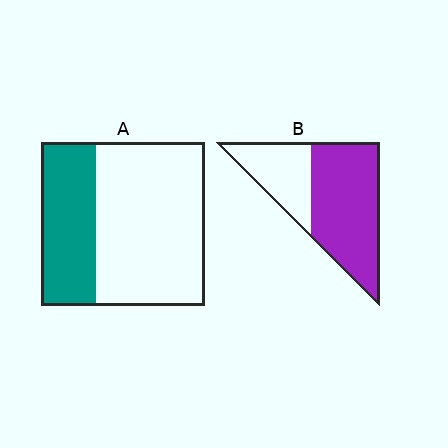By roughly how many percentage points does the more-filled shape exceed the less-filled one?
By roughly 35 percentage points (B over A).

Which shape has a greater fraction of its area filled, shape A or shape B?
Shape B.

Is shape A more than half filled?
No.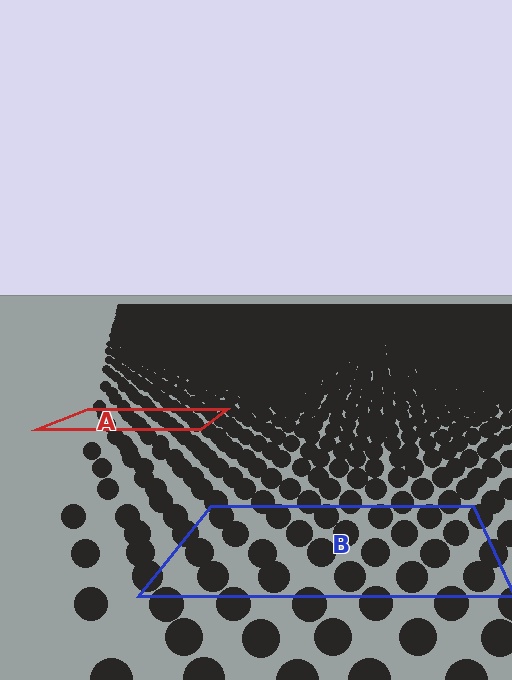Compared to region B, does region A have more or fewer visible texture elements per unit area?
Region A has more texture elements per unit area — they are packed more densely because it is farther away.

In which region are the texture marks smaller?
The texture marks are smaller in region A, because it is farther away.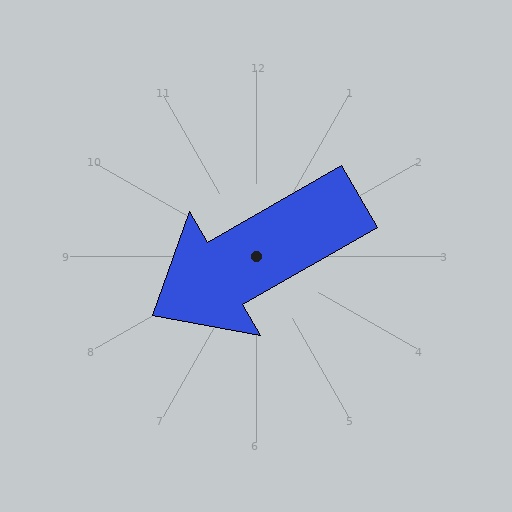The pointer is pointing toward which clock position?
Roughly 8 o'clock.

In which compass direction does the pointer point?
Southwest.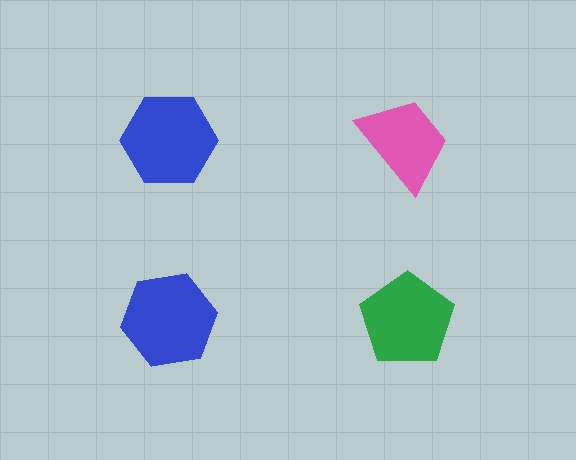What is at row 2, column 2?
A green pentagon.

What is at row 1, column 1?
A blue hexagon.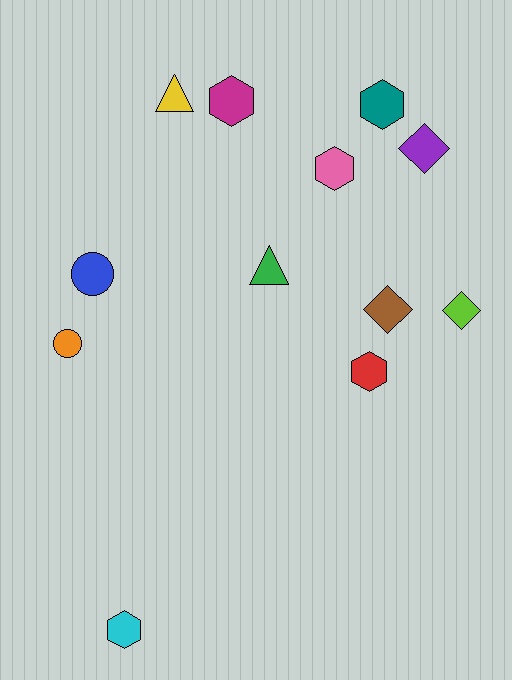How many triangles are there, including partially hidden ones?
There are 2 triangles.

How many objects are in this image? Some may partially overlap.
There are 12 objects.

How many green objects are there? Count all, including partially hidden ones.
There is 1 green object.